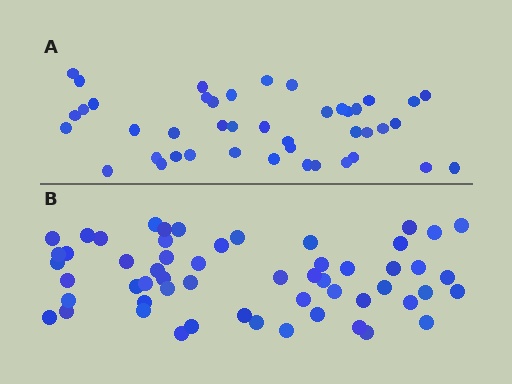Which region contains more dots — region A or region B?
Region B (the bottom region) has more dots.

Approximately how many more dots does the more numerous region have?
Region B has approximately 15 more dots than region A.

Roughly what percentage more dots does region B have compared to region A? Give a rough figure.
About 30% more.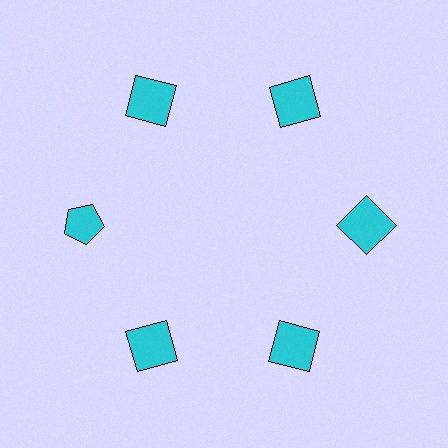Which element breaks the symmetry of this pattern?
The cyan pentagon at roughly the 9 o'clock position breaks the symmetry. All other shapes are cyan squares.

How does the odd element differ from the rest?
It has a different shape: pentagon instead of square.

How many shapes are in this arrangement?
There are 6 shapes arranged in a ring pattern.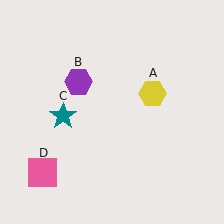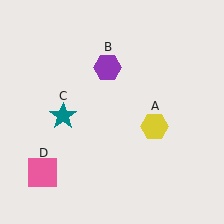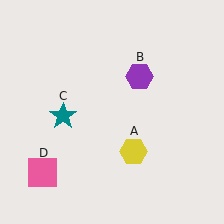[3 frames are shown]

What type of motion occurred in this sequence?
The yellow hexagon (object A), purple hexagon (object B) rotated clockwise around the center of the scene.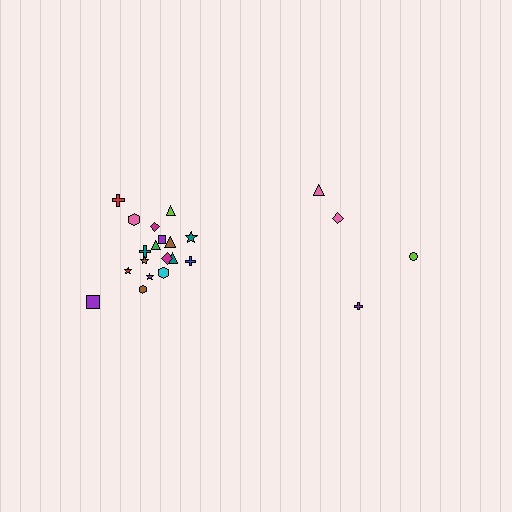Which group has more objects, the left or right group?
The left group.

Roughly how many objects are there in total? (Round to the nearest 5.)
Roughly 20 objects in total.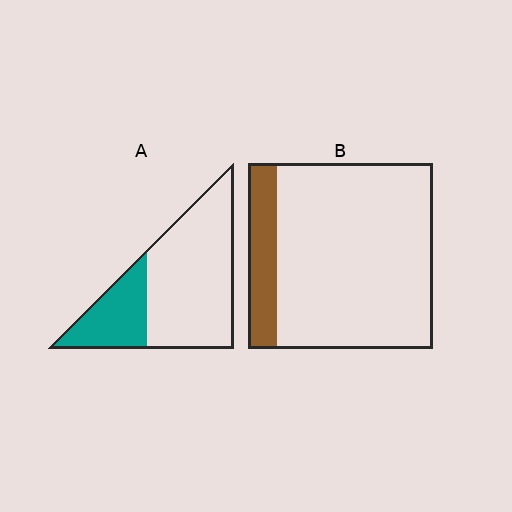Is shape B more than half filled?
No.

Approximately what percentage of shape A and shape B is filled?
A is approximately 30% and B is approximately 15%.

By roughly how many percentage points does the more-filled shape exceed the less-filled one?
By roughly 15 percentage points (A over B).